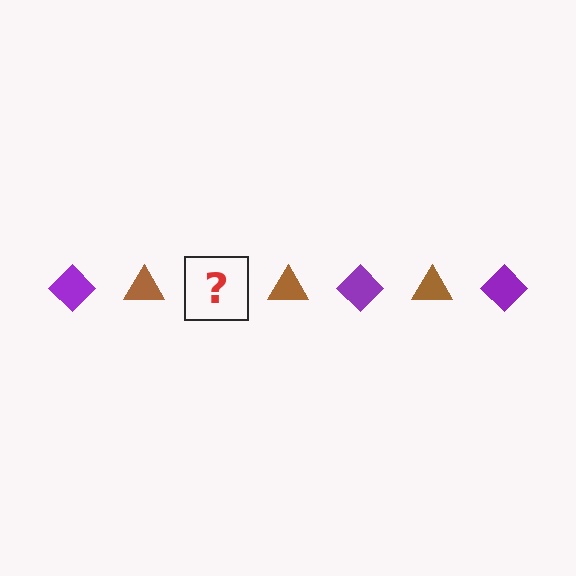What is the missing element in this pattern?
The missing element is a purple diamond.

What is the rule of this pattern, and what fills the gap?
The rule is that the pattern alternates between purple diamond and brown triangle. The gap should be filled with a purple diamond.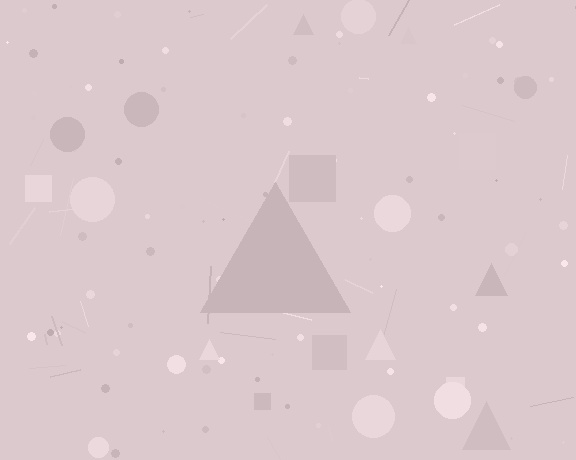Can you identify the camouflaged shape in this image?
The camouflaged shape is a triangle.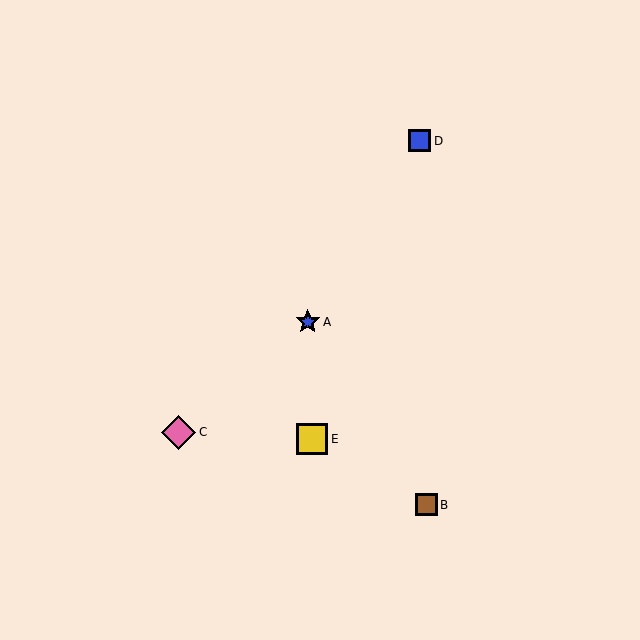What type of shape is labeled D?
Shape D is a blue square.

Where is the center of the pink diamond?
The center of the pink diamond is at (178, 432).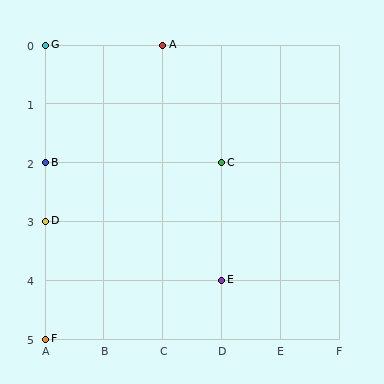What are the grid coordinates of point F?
Point F is at grid coordinates (A, 5).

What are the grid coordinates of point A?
Point A is at grid coordinates (C, 0).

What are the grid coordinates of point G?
Point G is at grid coordinates (A, 0).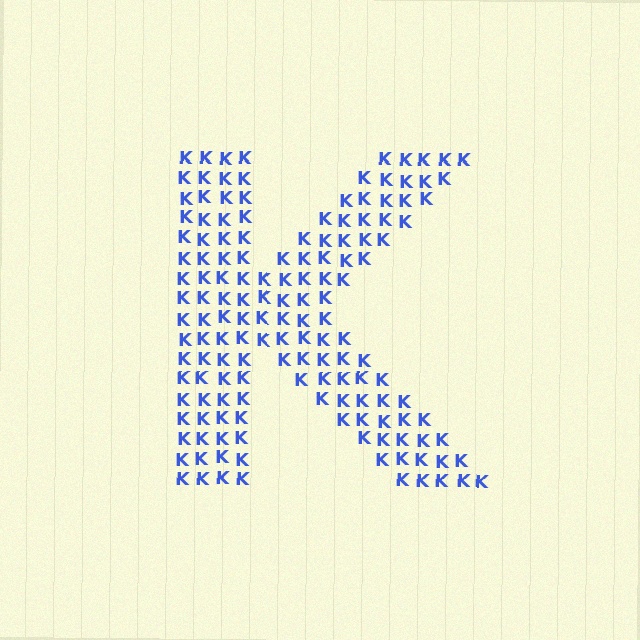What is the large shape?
The large shape is the letter K.